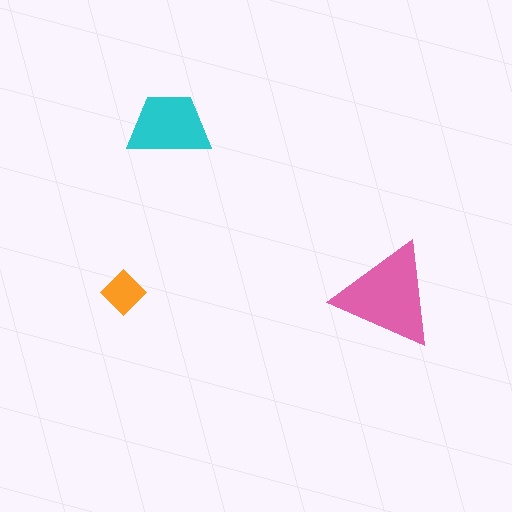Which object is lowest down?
The pink triangle is bottommost.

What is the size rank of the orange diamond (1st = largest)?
3rd.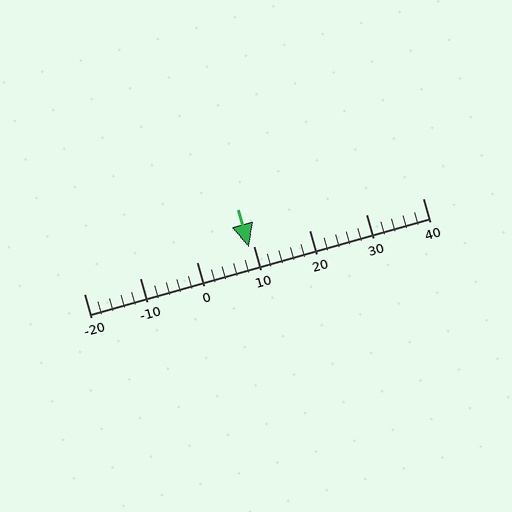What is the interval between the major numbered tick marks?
The major tick marks are spaced 10 units apart.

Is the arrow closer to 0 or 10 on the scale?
The arrow is closer to 10.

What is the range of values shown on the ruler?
The ruler shows values from -20 to 40.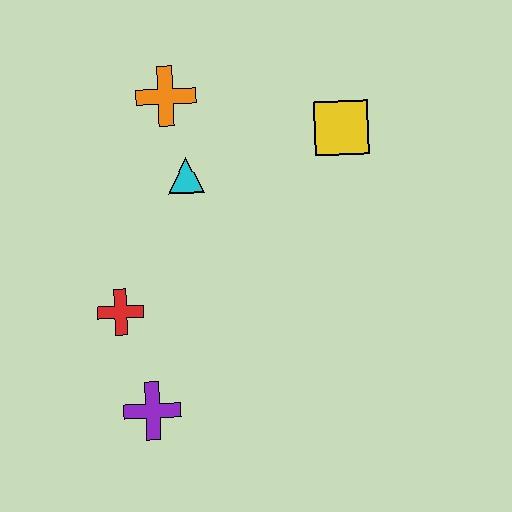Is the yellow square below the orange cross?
Yes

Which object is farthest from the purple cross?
The yellow square is farthest from the purple cross.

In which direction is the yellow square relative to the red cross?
The yellow square is to the right of the red cross.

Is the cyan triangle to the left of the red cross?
No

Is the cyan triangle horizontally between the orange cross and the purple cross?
No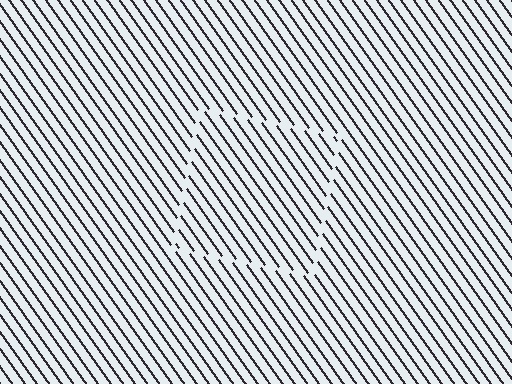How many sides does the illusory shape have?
4 sides — the line-ends trace a square.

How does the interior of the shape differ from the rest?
The interior of the shape contains the same grating, shifted by half a period — the contour is defined by the phase discontinuity where line-ends from the inner and outer gratings abut.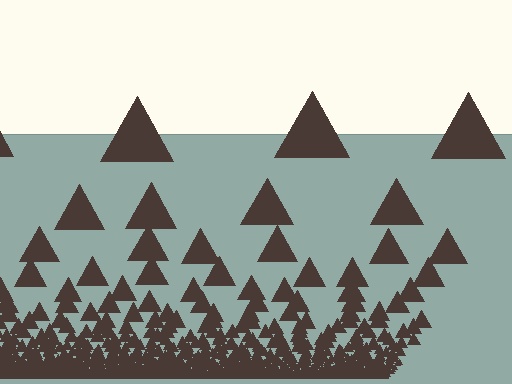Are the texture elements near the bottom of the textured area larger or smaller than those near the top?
Smaller. The gradient is inverted — elements near the bottom are smaller and denser.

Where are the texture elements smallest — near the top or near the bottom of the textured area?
Near the bottom.